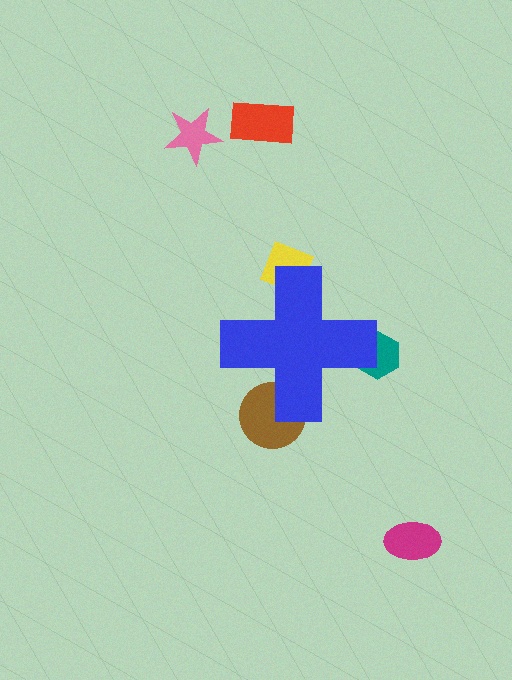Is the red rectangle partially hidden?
No, the red rectangle is fully visible.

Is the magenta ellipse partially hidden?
No, the magenta ellipse is fully visible.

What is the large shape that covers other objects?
A blue cross.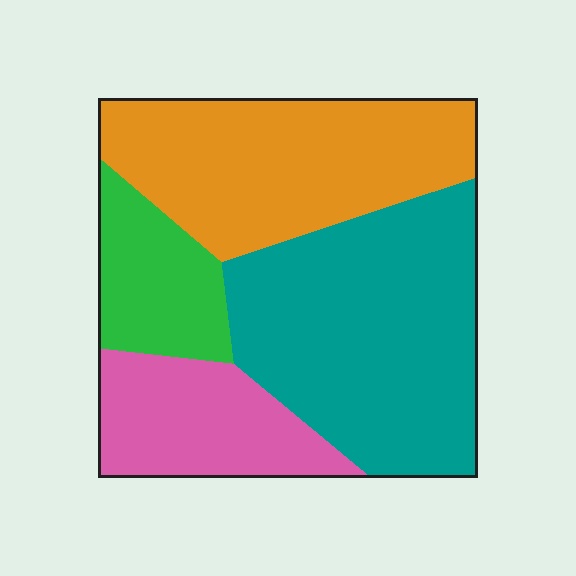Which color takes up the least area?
Green, at roughly 15%.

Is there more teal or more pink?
Teal.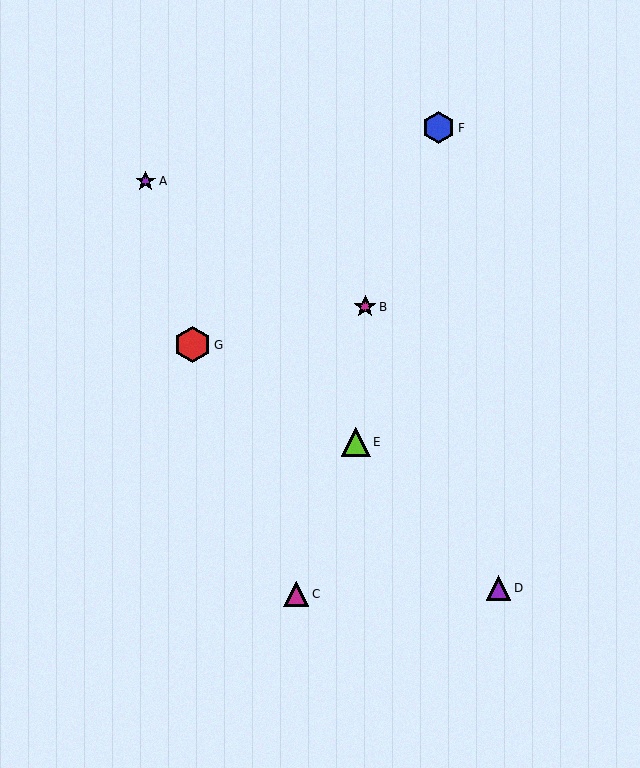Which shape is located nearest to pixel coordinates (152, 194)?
The purple star (labeled A) at (146, 181) is nearest to that location.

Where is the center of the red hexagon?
The center of the red hexagon is at (193, 345).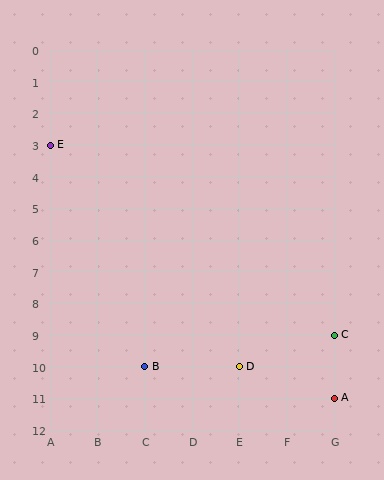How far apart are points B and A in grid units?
Points B and A are 4 columns and 1 row apart (about 4.1 grid units diagonally).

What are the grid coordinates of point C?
Point C is at grid coordinates (G, 9).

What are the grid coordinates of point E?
Point E is at grid coordinates (A, 3).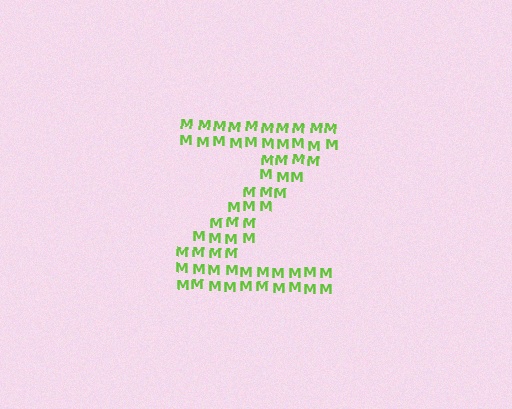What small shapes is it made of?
It is made of small letter M's.